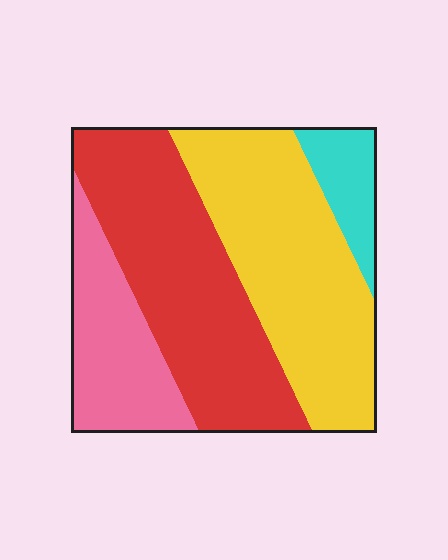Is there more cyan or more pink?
Pink.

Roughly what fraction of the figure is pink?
Pink covers around 20% of the figure.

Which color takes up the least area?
Cyan, at roughly 10%.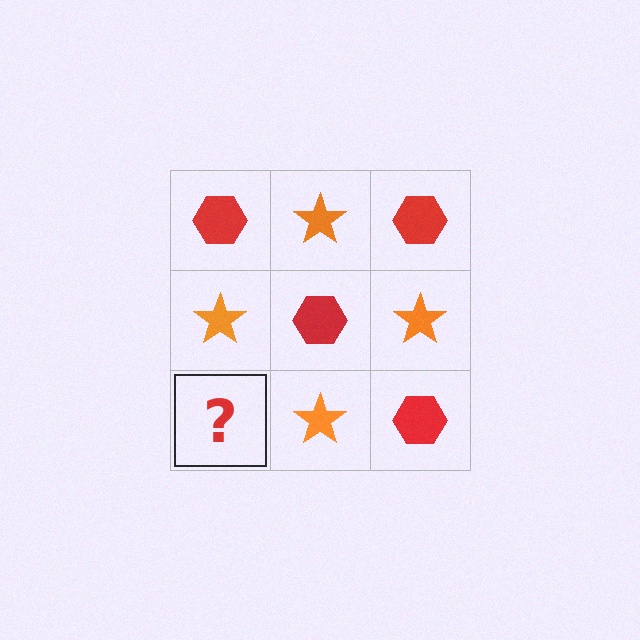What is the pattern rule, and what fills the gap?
The rule is that it alternates red hexagon and orange star in a checkerboard pattern. The gap should be filled with a red hexagon.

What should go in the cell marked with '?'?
The missing cell should contain a red hexagon.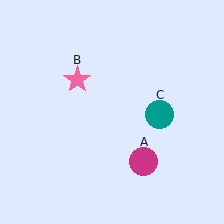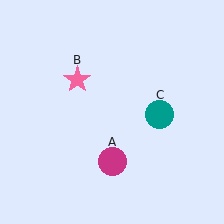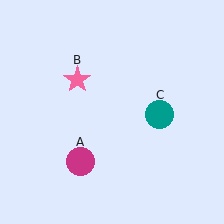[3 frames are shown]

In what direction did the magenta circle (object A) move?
The magenta circle (object A) moved left.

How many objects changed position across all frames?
1 object changed position: magenta circle (object A).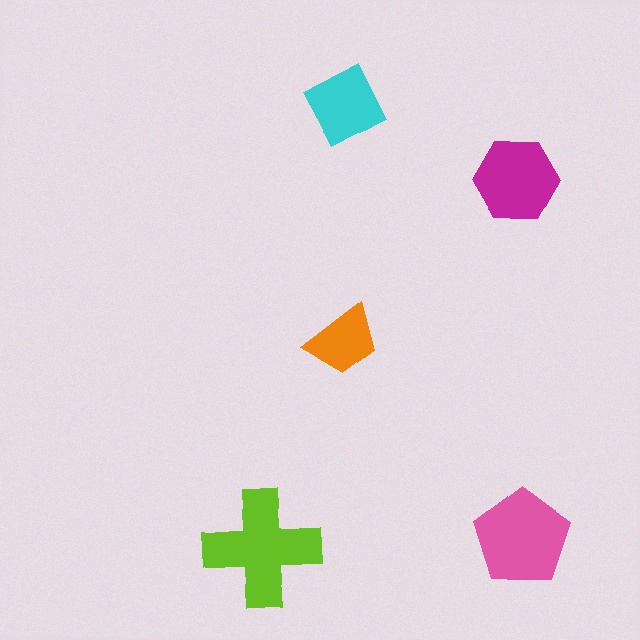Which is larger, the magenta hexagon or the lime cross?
The lime cross.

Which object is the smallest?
The orange trapezoid.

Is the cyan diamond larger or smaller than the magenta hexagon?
Smaller.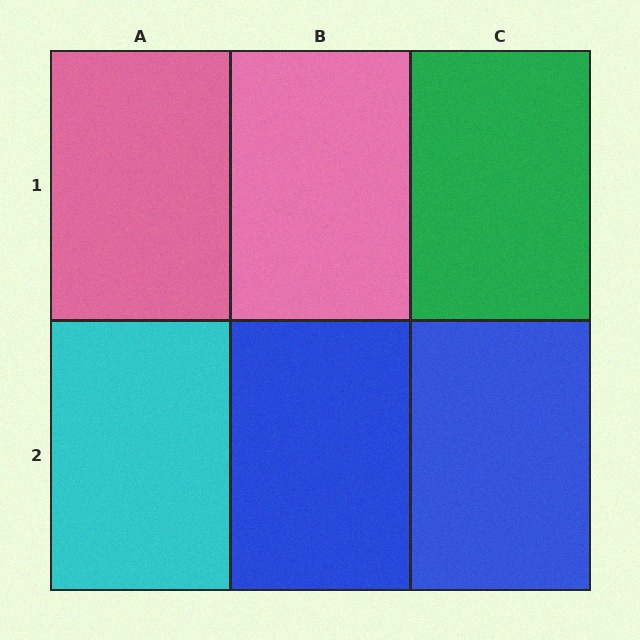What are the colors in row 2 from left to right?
Cyan, blue, blue.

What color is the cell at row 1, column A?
Pink.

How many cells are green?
1 cell is green.